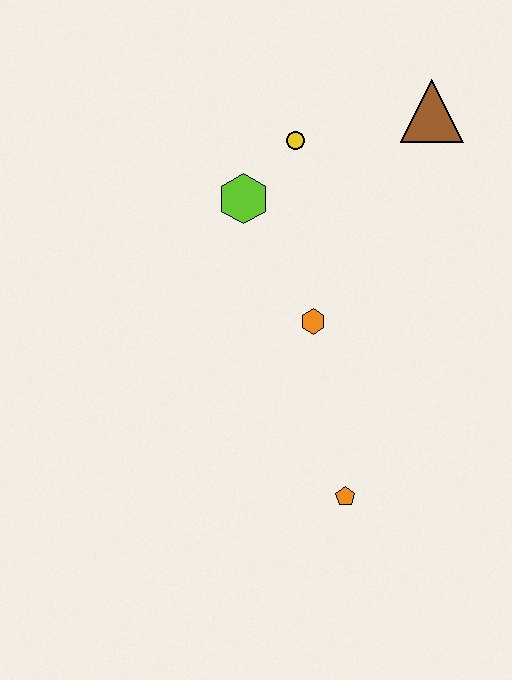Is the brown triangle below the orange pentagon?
No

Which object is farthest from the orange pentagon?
The brown triangle is farthest from the orange pentagon.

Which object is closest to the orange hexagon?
The lime hexagon is closest to the orange hexagon.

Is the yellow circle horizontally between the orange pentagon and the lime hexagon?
Yes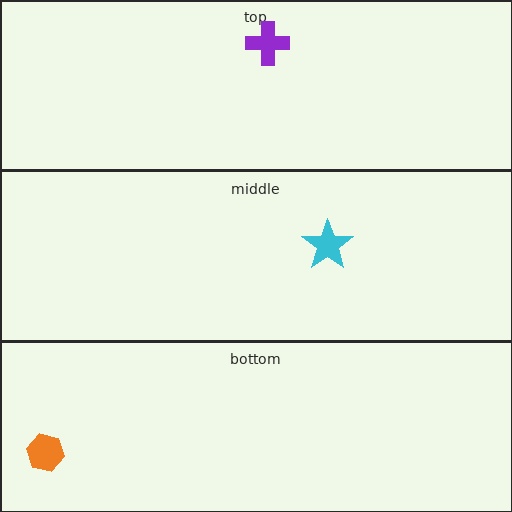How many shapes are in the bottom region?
1.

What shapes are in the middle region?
The cyan star.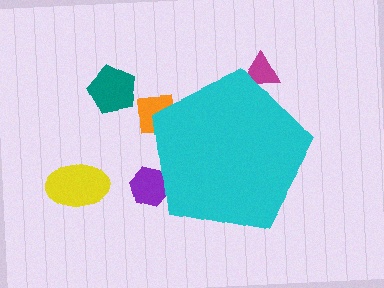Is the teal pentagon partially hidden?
No, the teal pentagon is fully visible.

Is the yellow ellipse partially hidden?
No, the yellow ellipse is fully visible.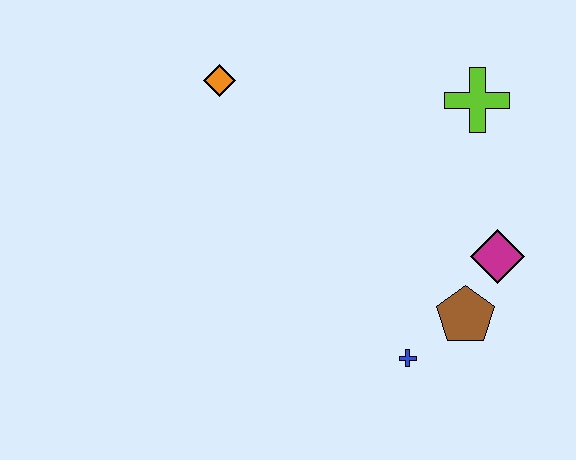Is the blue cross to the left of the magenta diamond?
Yes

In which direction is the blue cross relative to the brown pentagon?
The blue cross is to the left of the brown pentagon.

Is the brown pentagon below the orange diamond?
Yes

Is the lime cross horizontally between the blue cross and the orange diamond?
No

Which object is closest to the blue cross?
The brown pentagon is closest to the blue cross.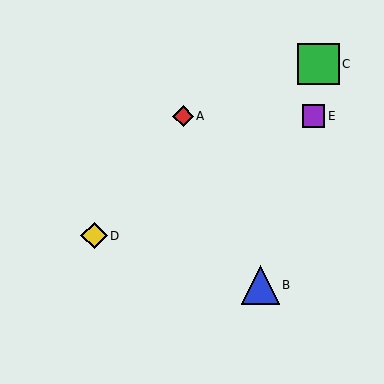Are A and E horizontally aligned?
Yes, both are at y≈116.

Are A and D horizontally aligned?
No, A is at y≈116 and D is at y≈236.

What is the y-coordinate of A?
Object A is at y≈116.